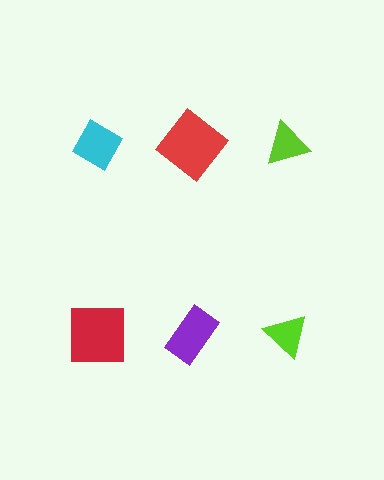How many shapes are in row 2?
3 shapes.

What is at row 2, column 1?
A red square.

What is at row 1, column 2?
A red diamond.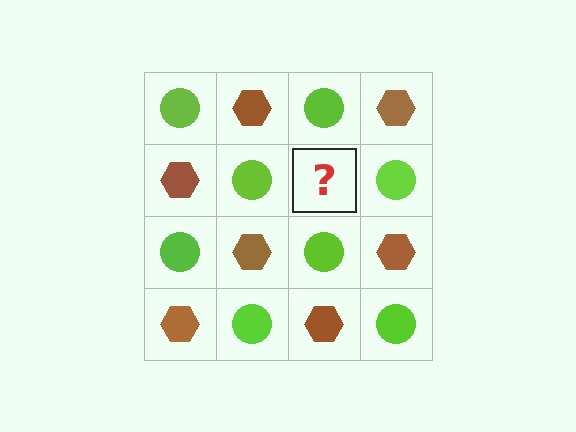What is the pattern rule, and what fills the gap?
The rule is that it alternates lime circle and brown hexagon in a checkerboard pattern. The gap should be filled with a brown hexagon.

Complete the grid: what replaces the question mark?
The question mark should be replaced with a brown hexagon.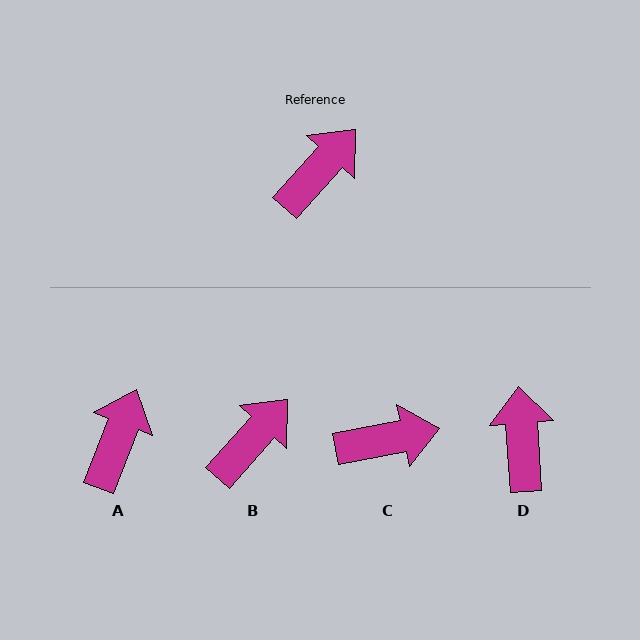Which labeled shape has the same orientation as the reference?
B.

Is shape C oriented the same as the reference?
No, it is off by about 37 degrees.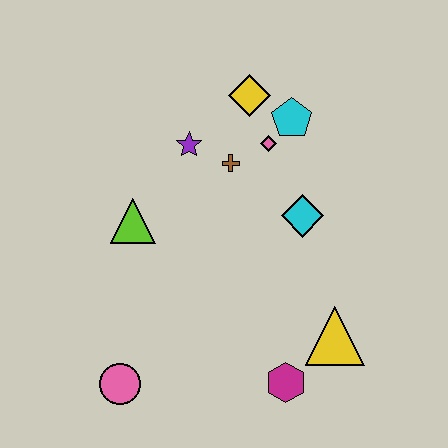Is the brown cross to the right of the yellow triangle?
No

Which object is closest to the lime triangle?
The purple star is closest to the lime triangle.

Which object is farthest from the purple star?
The magenta hexagon is farthest from the purple star.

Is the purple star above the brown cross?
Yes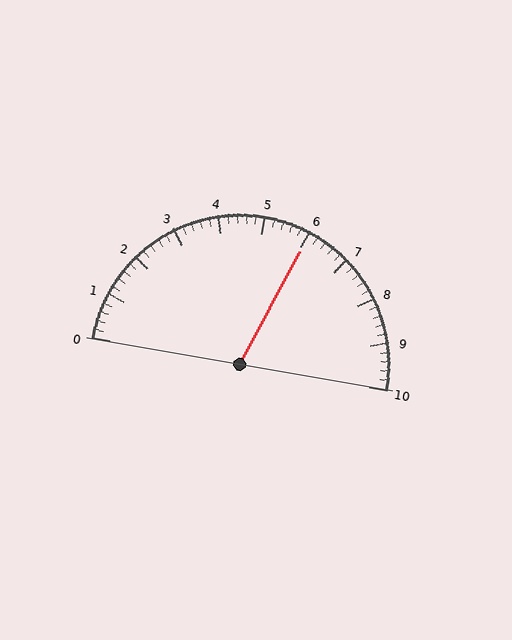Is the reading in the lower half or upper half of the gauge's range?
The reading is in the upper half of the range (0 to 10).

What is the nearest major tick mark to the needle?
The nearest major tick mark is 6.